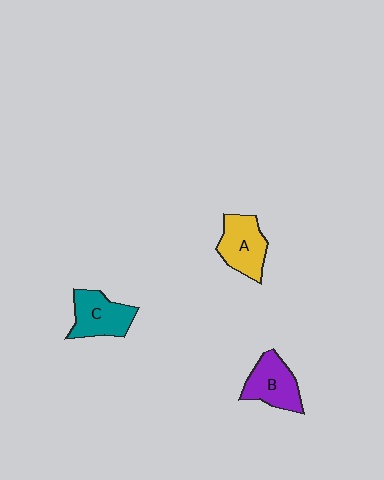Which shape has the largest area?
Shape A (yellow).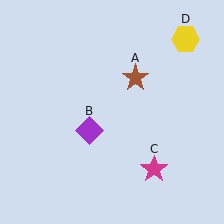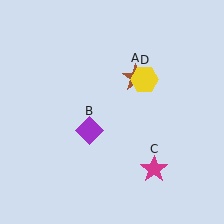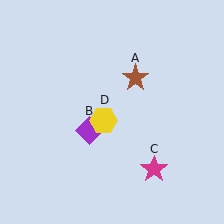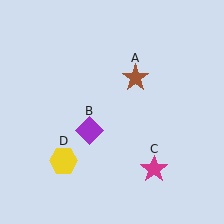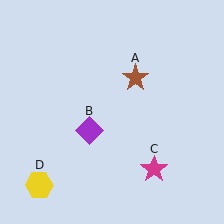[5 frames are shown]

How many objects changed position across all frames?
1 object changed position: yellow hexagon (object D).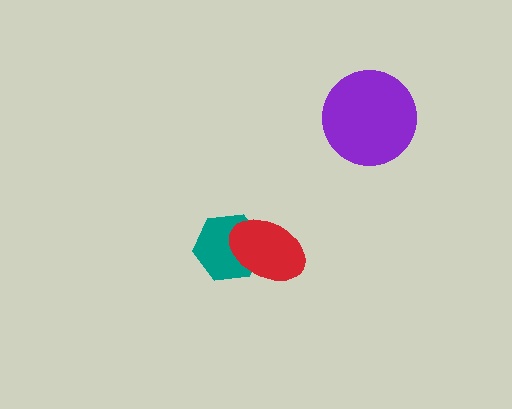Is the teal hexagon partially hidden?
Yes, it is partially covered by another shape.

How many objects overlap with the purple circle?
0 objects overlap with the purple circle.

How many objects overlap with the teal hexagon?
1 object overlaps with the teal hexagon.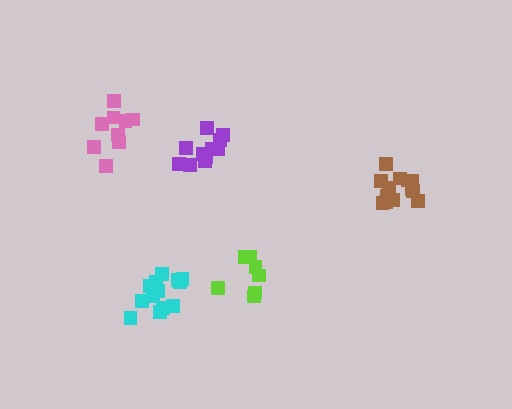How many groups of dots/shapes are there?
There are 5 groups.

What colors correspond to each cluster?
The clusters are colored: lime, cyan, purple, brown, pink.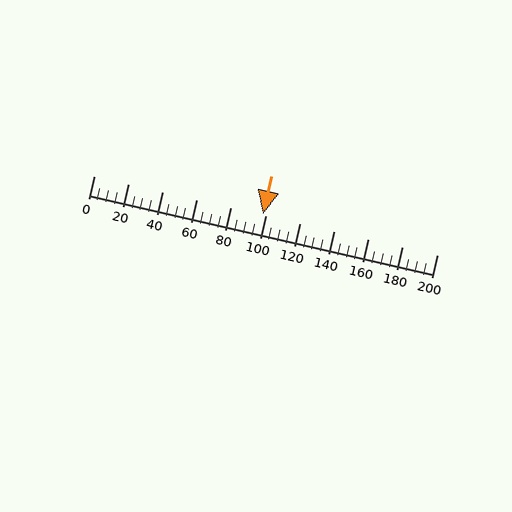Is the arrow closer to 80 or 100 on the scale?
The arrow is closer to 100.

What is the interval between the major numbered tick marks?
The major tick marks are spaced 20 units apart.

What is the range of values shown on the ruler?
The ruler shows values from 0 to 200.